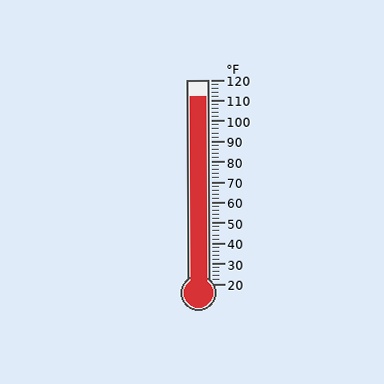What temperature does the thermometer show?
The thermometer shows approximately 112°F.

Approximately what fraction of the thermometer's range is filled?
The thermometer is filled to approximately 90% of its range.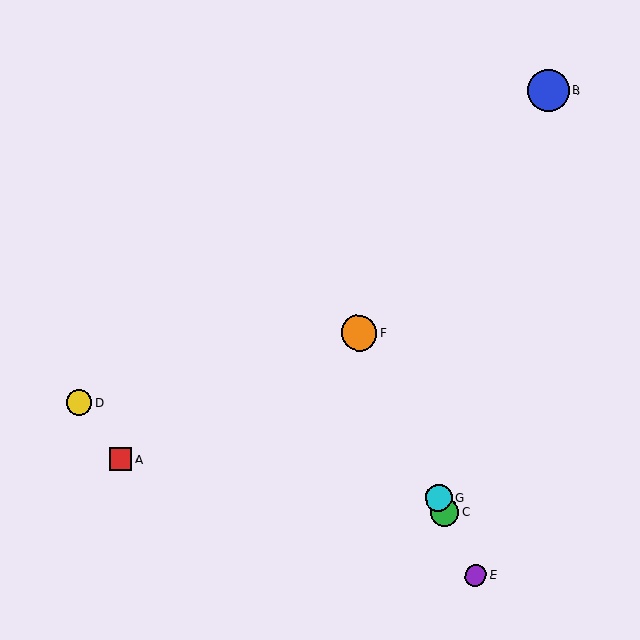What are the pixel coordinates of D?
Object D is at (79, 402).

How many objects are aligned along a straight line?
4 objects (C, E, F, G) are aligned along a straight line.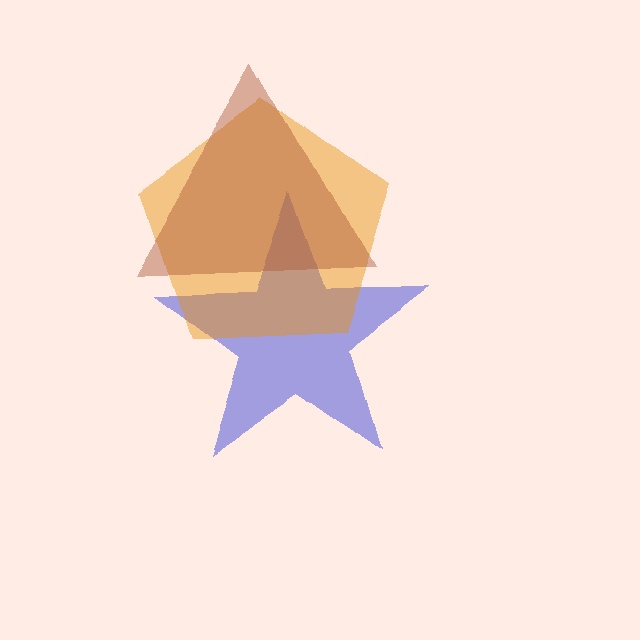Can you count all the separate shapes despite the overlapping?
Yes, there are 3 separate shapes.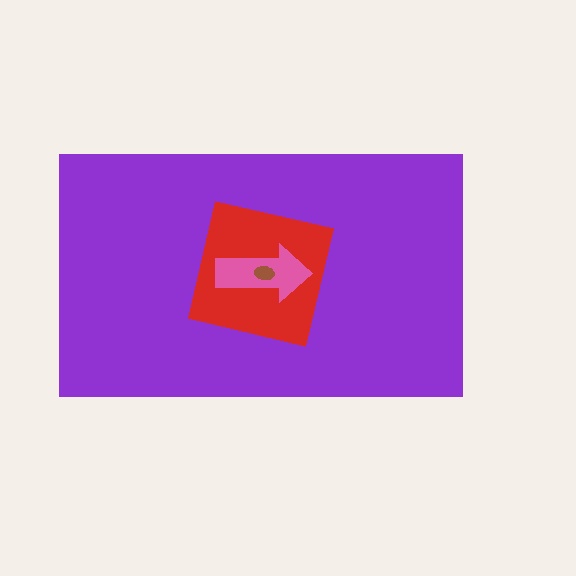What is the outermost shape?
The purple rectangle.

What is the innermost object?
The brown ellipse.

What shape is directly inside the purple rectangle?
The red square.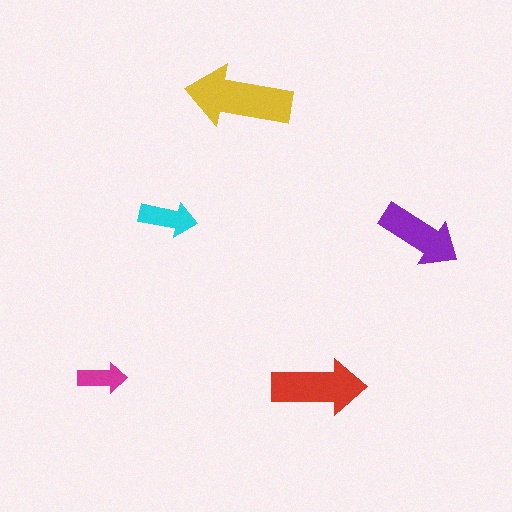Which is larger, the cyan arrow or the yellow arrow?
The yellow one.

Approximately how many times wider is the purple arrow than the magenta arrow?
About 1.5 times wider.